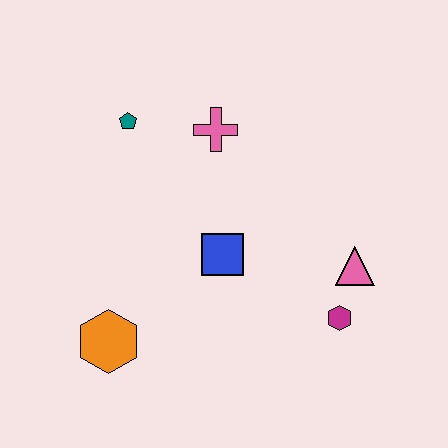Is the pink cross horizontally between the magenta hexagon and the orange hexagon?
Yes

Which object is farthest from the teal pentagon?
The magenta hexagon is farthest from the teal pentagon.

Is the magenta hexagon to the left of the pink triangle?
Yes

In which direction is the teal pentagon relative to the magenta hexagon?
The teal pentagon is to the left of the magenta hexagon.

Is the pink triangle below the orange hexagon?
No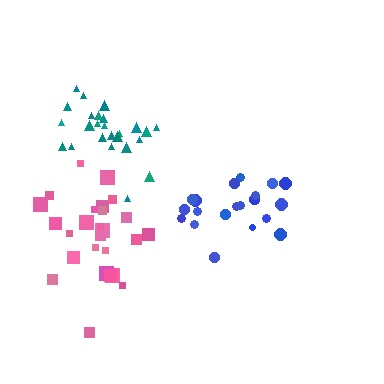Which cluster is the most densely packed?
Teal.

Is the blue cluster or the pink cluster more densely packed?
Blue.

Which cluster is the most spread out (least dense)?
Pink.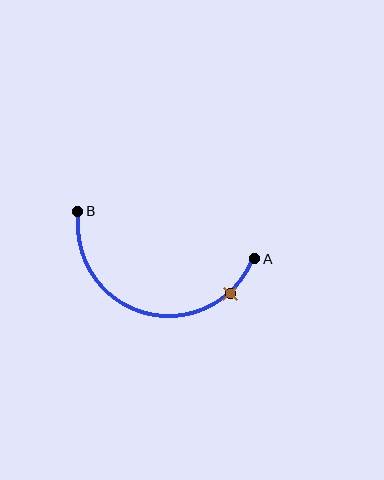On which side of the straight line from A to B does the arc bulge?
The arc bulges below the straight line connecting A and B.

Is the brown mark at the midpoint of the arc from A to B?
No. The brown mark lies on the arc but is closer to endpoint A. The arc midpoint would be at the point on the curve equidistant along the arc from both A and B.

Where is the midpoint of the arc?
The arc midpoint is the point on the curve farthest from the straight line joining A and B. It sits below that line.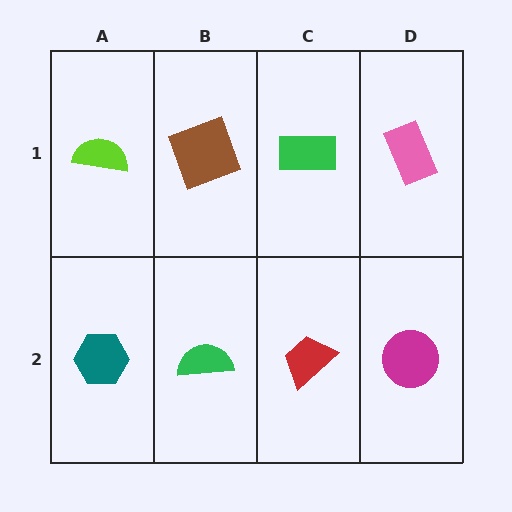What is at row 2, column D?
A magenta circle.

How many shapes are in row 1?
4 shapes.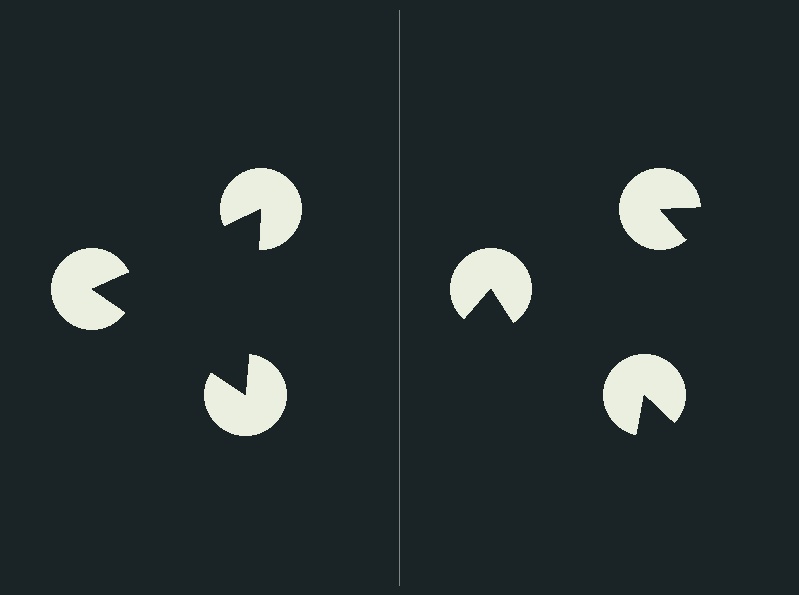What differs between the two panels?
The pac-man discs are positioned identically on both sides; only the wedge orientations differ. On the left they align to a triangle; on the right they are misaligned.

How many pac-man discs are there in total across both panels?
6 — 3 on each side.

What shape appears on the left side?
An illusory triangle.